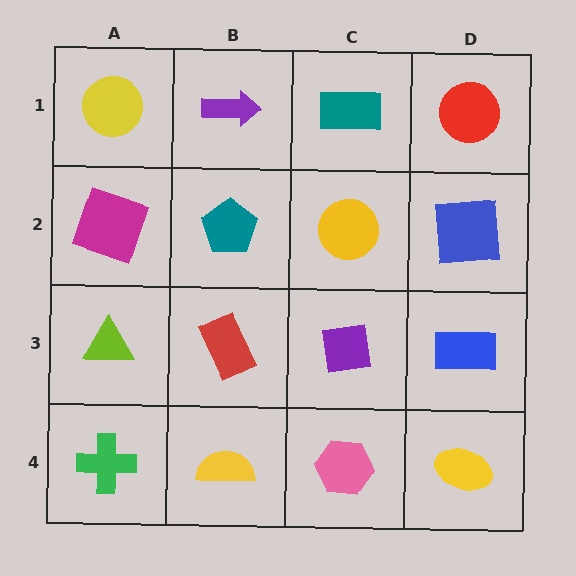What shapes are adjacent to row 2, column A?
A yellow circle (row 1, column A), a lime triangle (row 3, column A), a teal pentagon (row 2, column B).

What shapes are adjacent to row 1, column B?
A teal pentagon (row 2, column B), a yellow circle (row 1, column A), a teal rectangle (row 1, column C).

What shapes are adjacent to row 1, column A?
A magenta square (row 2, column A), a purple arrow (row 1, column B).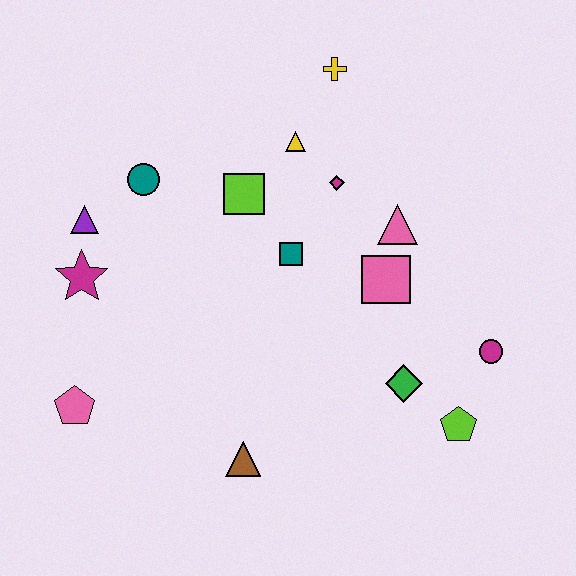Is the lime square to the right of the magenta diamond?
No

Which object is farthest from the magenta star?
The magenta circle is farthest from the magenta star.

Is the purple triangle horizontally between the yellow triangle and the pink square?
No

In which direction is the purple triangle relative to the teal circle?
The purple triangle is to the left of the teal circle.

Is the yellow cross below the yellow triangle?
No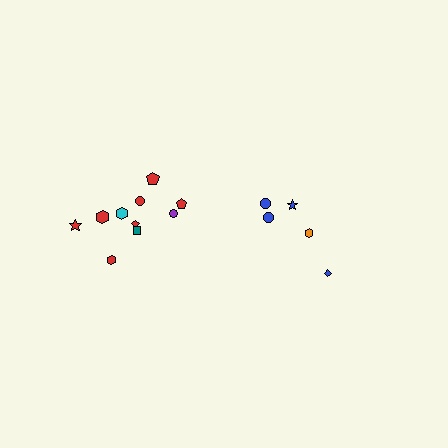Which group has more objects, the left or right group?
The left group.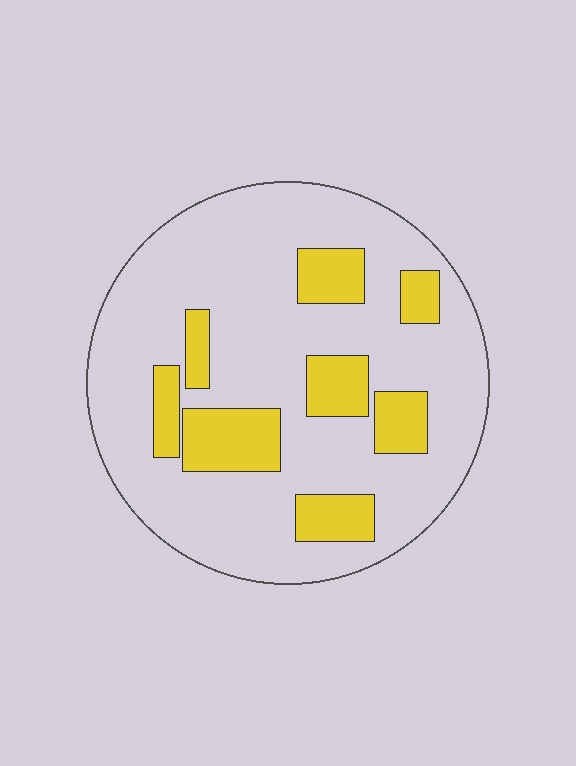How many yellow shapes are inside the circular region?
8.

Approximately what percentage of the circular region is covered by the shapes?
Approximately 20%.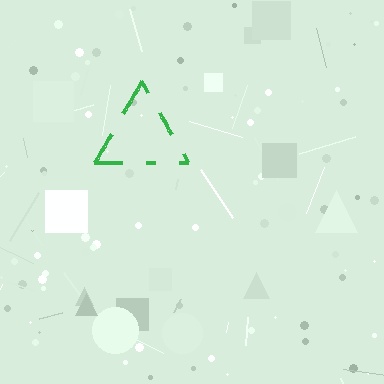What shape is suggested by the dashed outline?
The dashed outline suggests a triangle.